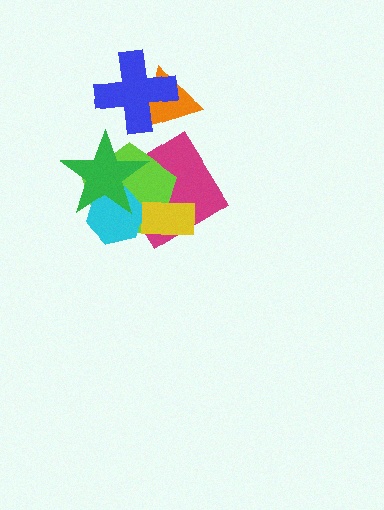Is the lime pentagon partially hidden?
Yes, it is partially covered by another shape.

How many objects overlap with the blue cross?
1 object overlaps with the blue cross.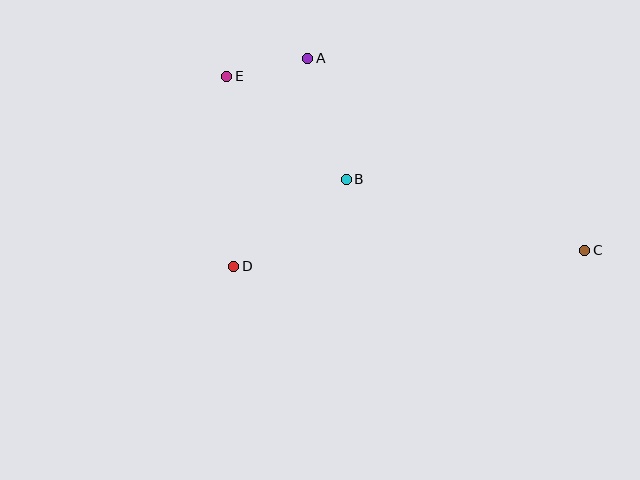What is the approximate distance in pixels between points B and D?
The distance between B and D is approximately 142 pixels.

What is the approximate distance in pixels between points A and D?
The distance between A and D is approximately 221 pixels.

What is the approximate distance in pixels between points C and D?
The distance between C and D is approximately 352 pixels.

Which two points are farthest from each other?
Points C and E are farthest from each other.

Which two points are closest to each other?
Points A and E are closest to each other.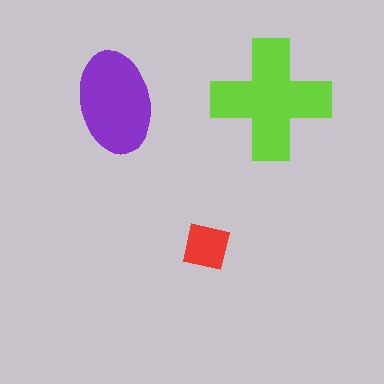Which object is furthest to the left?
The purple ellipse is leftmost.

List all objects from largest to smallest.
The lime cross, the purple ellipse, the red square.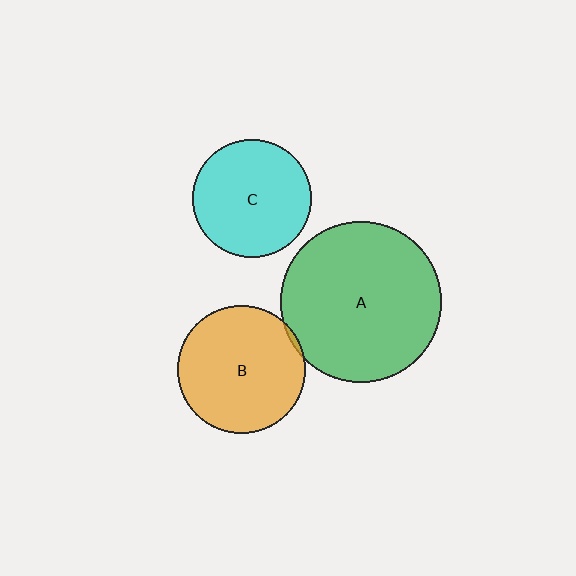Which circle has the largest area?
Circle A (green).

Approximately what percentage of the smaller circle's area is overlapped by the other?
Approximately 5%.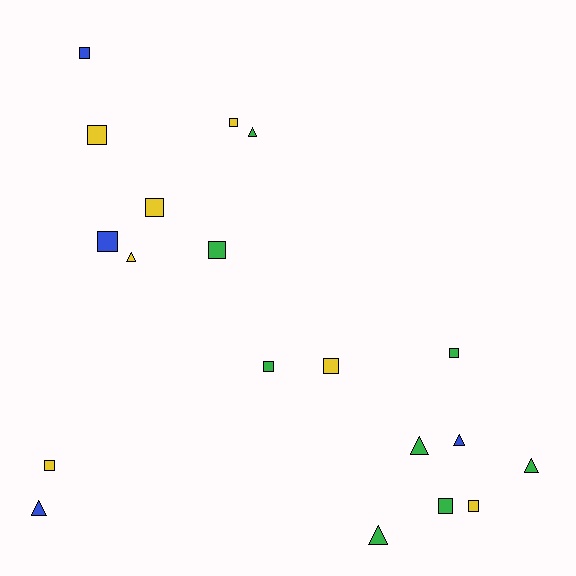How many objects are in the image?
There are 19 objects.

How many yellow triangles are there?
There is 1 yellow triangle.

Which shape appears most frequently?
Square, with 12 objects.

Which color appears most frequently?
Green, with 8 objects.